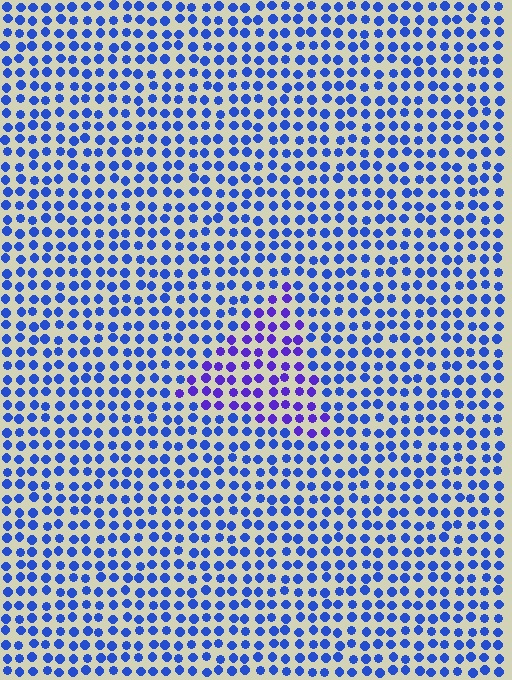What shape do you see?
I see a triangle.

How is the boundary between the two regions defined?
The boundary is defined purely by a slight shift in hue (about 33 degrees). Spacing, size, and orientation are identical on both sides.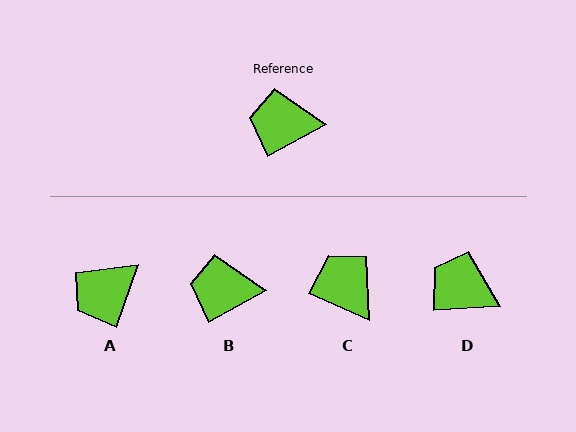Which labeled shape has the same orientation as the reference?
B.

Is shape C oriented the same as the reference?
No, it is off by about 52 degrees.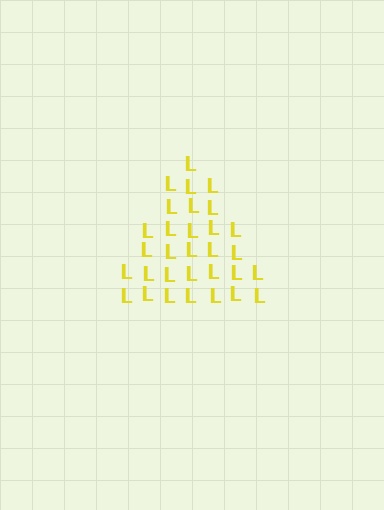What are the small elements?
The small elements are letter L's.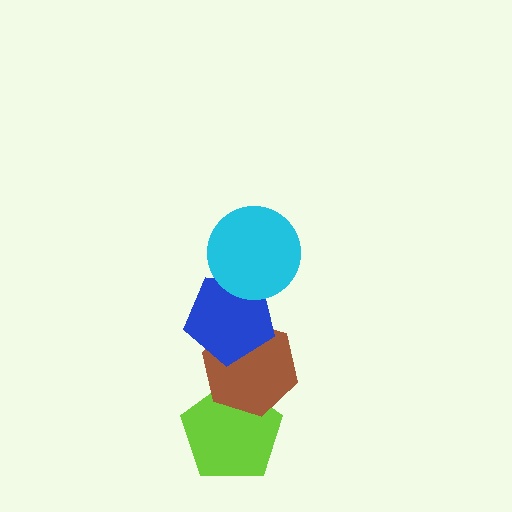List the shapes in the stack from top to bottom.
From top to bottom: the cyan circle, the blue pentagon, the brown hexagon, the lime pentagon.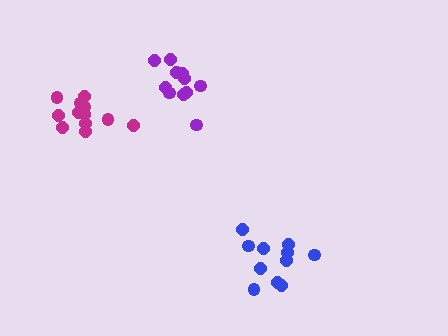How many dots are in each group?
Group 1: 12 dots, Group 2: 11 dots, Group 3: 11 dots (34 total).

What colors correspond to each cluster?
The clusters are colored: magenta, blue, purple.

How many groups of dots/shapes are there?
There are 3 groups.